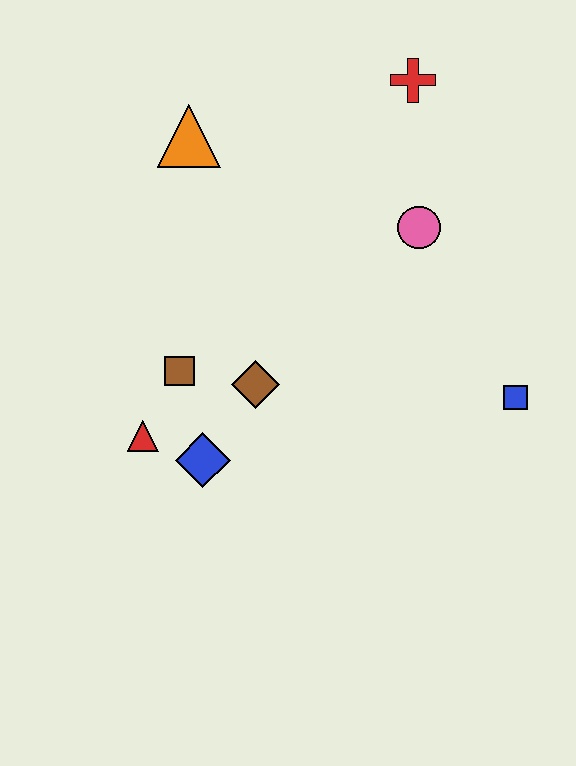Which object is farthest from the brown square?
The red cross is farthest from the brown square.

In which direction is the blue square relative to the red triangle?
The blue square is to the right of the red triangle.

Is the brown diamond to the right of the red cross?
No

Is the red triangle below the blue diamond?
No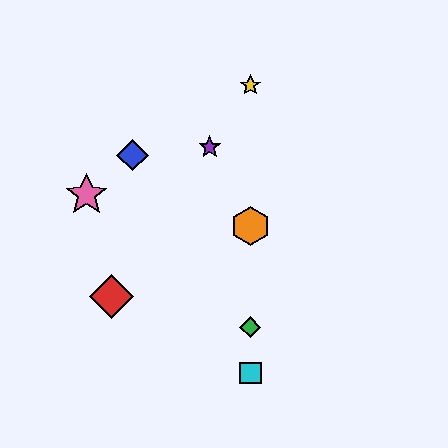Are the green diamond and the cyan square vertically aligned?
Yes, both are at x≈250.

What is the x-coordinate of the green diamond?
The green diamond is at x≈250.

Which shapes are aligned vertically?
The green diamond, the yellow star, the orange hexagon, the cyan square are aligned vertically.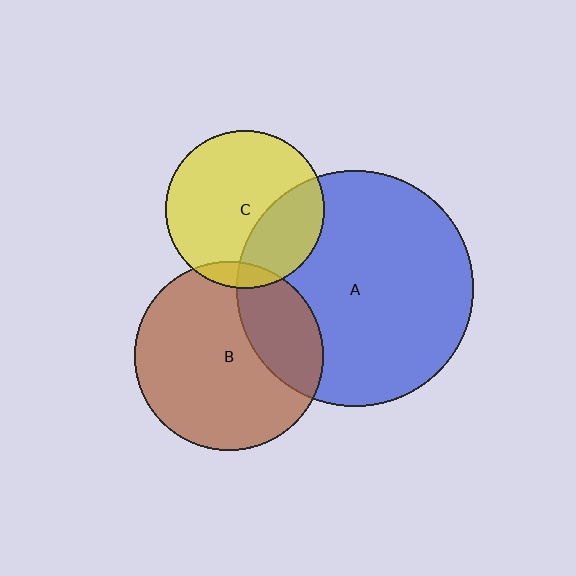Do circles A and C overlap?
Yes.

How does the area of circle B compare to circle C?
Approximately 1.4 times.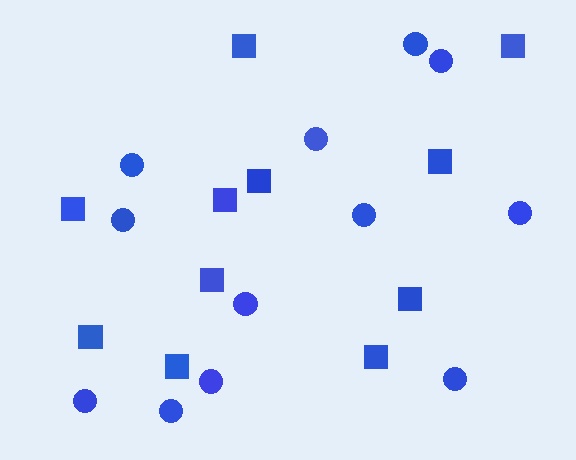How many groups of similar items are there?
There are 2 groups: one group of circles (12) and one group of squares (11).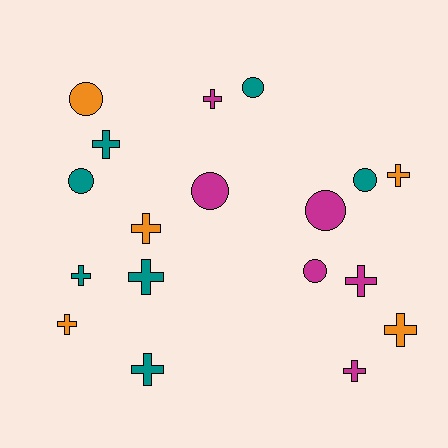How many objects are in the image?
There are 18 objects.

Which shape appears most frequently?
Cross, with 11 objects.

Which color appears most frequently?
Teal, with 7 objects.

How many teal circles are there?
There are 3 teal circles.